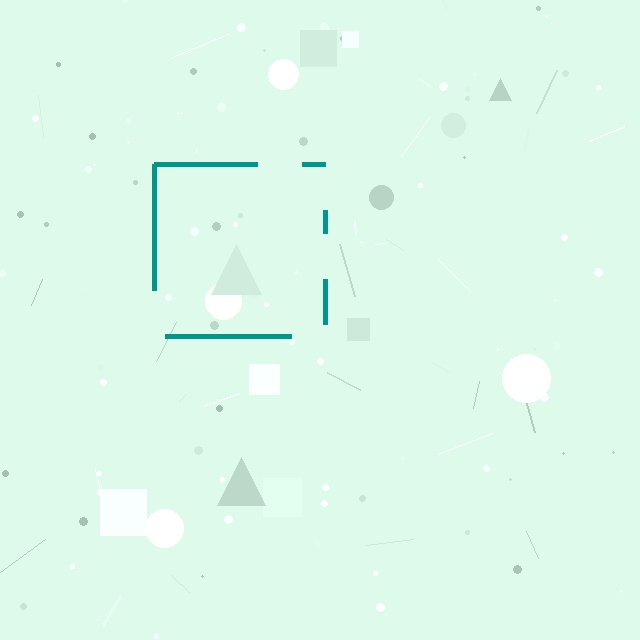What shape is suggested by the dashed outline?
The dashed outline suggests a square.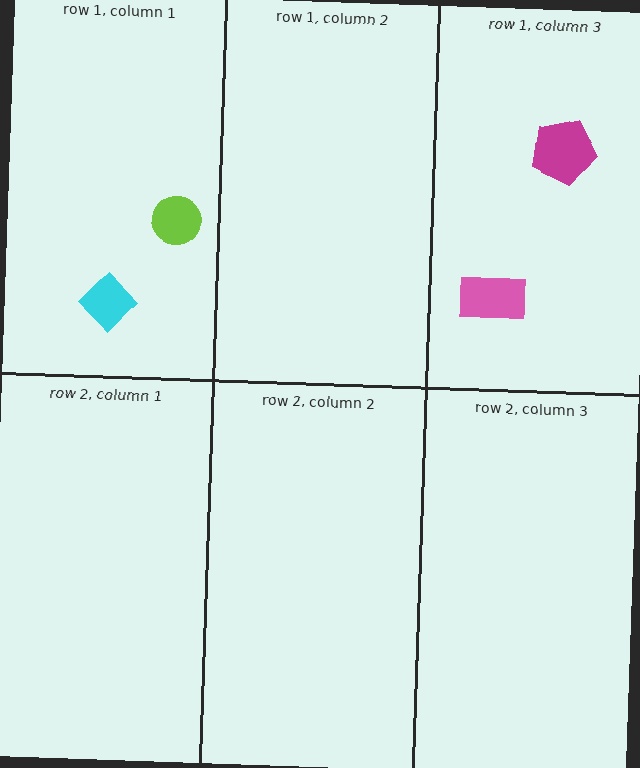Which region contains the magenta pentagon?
The row 1, column 3 region.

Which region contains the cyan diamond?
The row 1, column 1 region.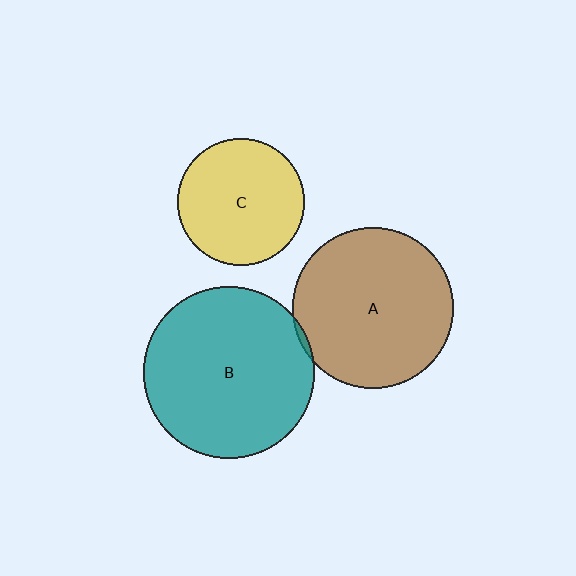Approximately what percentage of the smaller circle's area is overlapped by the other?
Approximately 5%.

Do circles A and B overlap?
Yes.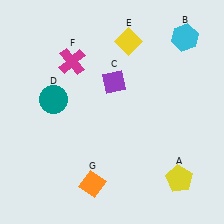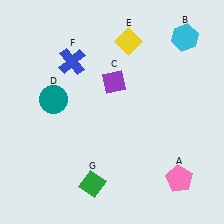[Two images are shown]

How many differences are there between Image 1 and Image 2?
There are 3 differences between the two images.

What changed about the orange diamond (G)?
In Image 1, G is orange. In Image 2, it changed to green.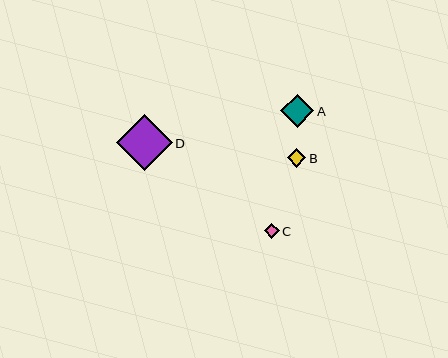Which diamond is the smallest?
Diamond C is the smallest with a size of approximately 15 pixels.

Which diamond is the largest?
Diamond D is the largest with a size of approximately 56 pixels.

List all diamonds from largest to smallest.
From largest to smallest: D, A, B, C.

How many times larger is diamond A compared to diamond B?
Diamond A is approximately 1.8 times the size of diamond B.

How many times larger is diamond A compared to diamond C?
Diamond A is approximately 2.2 times the size of diamond C.